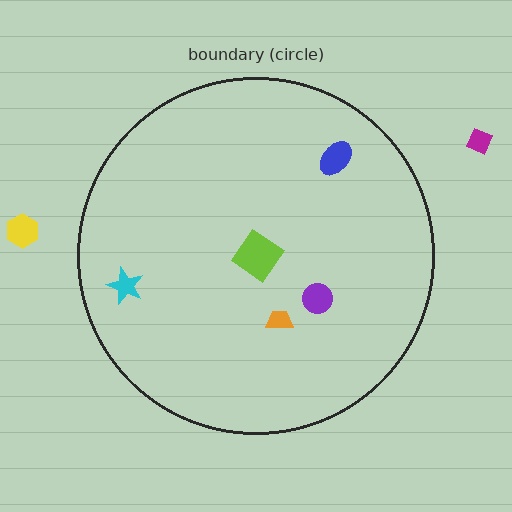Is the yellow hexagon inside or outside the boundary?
Outside.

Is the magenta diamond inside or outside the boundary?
Outside.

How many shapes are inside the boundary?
5 inside, 2 outside.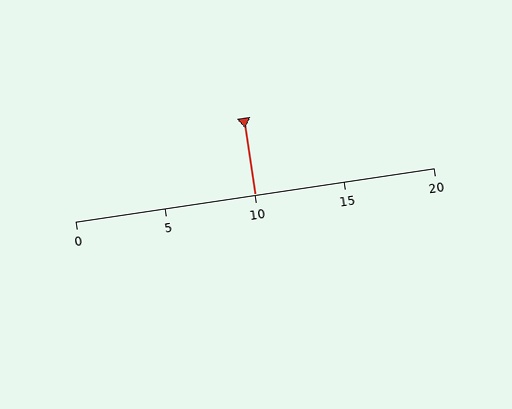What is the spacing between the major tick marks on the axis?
The major ticks are spaced 5 apart.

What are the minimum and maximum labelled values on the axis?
The axis runs from 0 to 20.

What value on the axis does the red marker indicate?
The marker indicates approximately 10.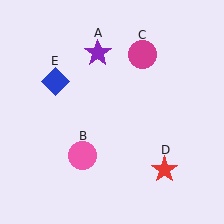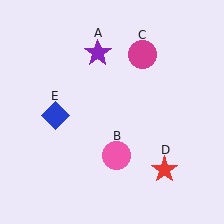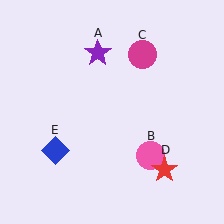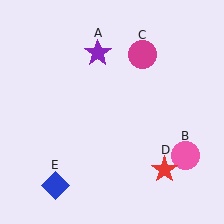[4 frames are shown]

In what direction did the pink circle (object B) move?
The pink circle (object B) moved right.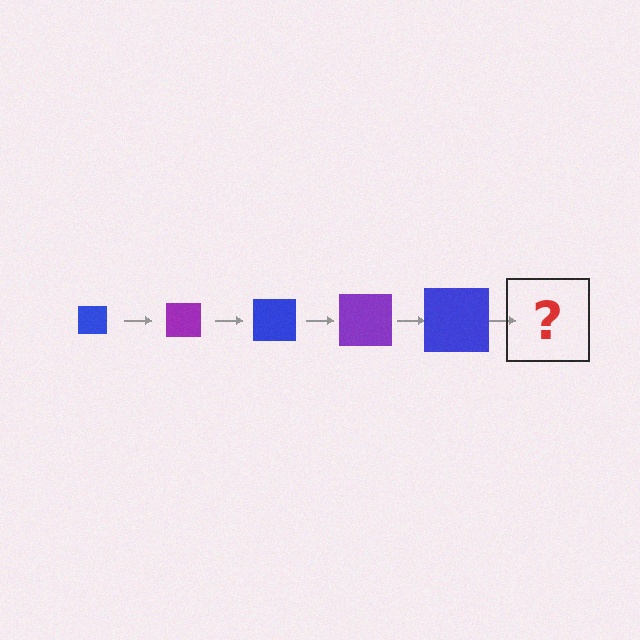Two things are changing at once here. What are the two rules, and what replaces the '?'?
The two rules are that the square grows larger each step and the color cycles through blue and purple. The '?' should be a purple square, larger than the previous one.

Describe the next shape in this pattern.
It should be a purple square, larger than the previous one.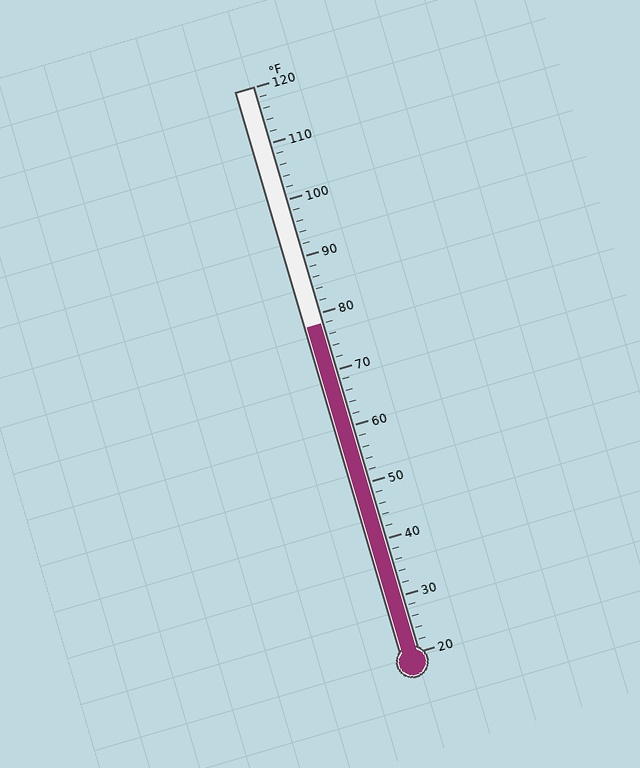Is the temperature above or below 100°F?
The temperature is below 100°F.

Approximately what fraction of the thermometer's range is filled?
The thermometer is filled to approximately 60% of its range.